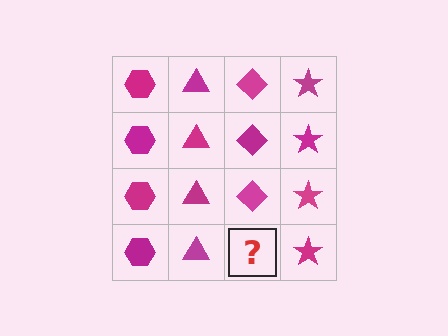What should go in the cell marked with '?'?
The missing cell should contain a magenta diamond.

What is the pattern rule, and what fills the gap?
The rule is that each column has a consistent shape. The gap should be filled with a magenta diamond.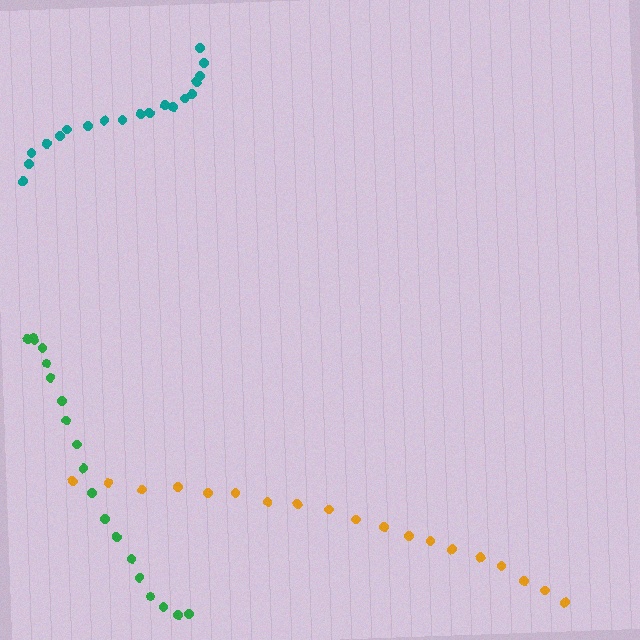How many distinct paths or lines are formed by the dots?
There are 3 distinct paths.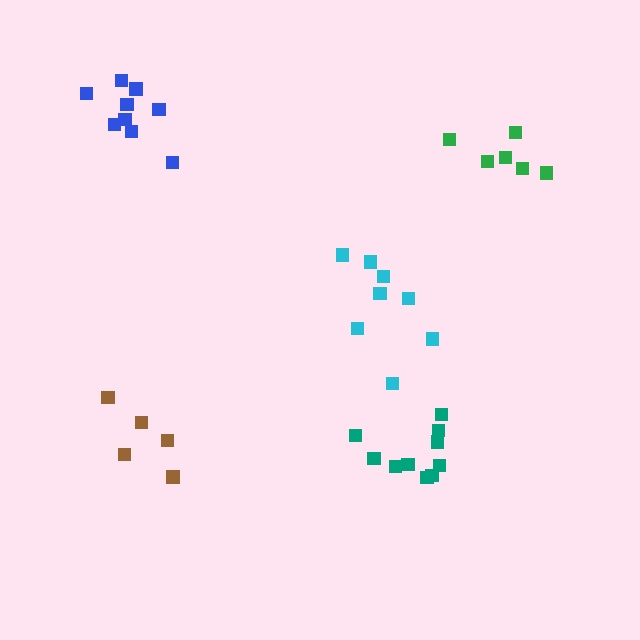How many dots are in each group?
Group 1: 9 dots, Group 2: 5 dots, Group 3: 6 dots, Group 4: 10 dots, Group 5: 8 dots (38 total).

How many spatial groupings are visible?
There are 5 spatial groupings.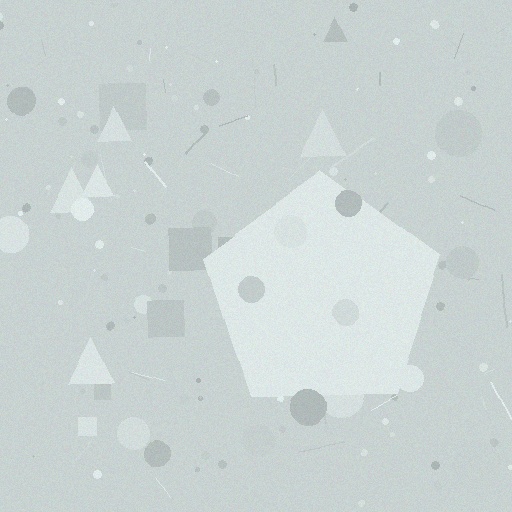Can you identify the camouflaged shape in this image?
The camouflaged shape is a pentagon.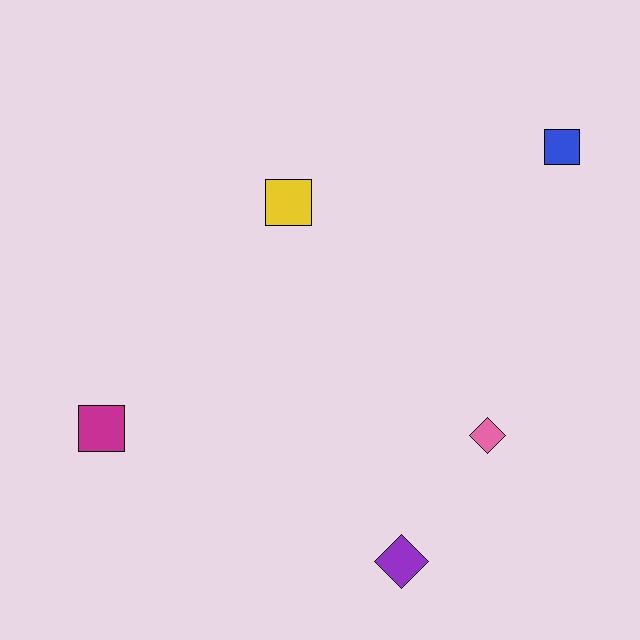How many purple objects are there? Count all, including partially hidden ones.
There is 1 purple object.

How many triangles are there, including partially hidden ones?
There are no triangles.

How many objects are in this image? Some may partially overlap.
There are 5 objects.